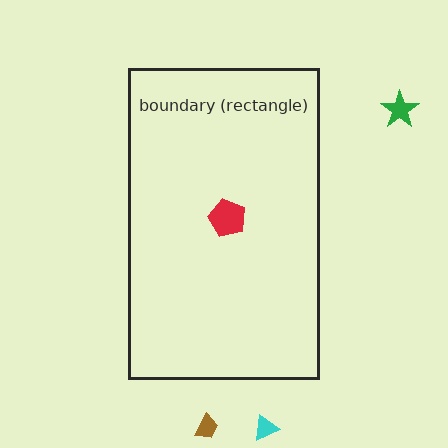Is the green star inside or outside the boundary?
Outside.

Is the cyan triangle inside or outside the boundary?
Outside.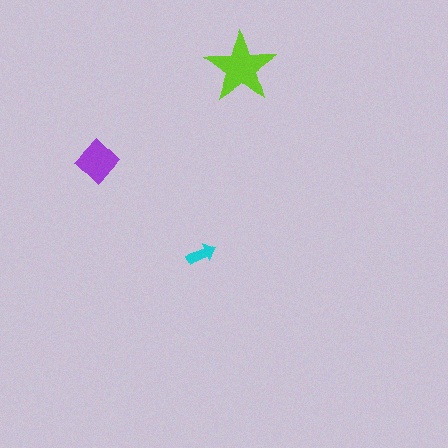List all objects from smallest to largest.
The cyan arrow, the purple diamond, the lime star.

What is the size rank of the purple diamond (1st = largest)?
2nd.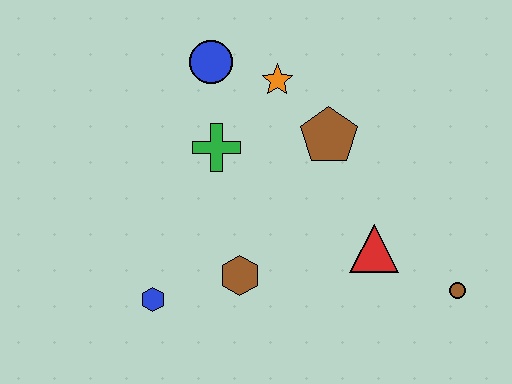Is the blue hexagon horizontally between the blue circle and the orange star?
No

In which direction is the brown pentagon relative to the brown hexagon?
The brown pentagon is above the brown hexagon.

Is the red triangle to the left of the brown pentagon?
No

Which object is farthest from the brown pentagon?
The blue hexagon is farthest from the brown pentagon.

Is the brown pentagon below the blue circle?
Yes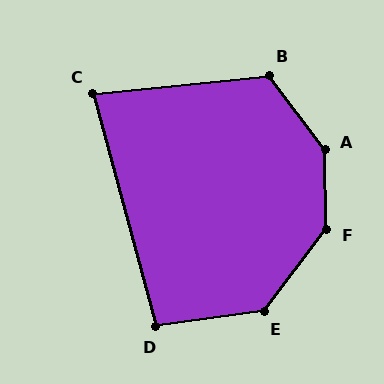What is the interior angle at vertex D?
Approximately 97 degrees (obtuse).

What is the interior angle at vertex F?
Approximately 142 degrees (obtuse).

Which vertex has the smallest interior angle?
C, at approximately 81 degrees.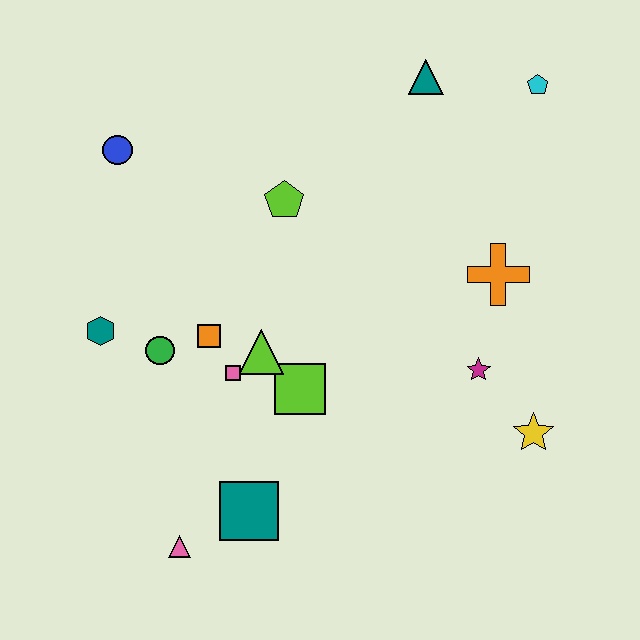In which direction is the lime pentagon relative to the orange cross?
The lime pentagon is to the left of the orange cross.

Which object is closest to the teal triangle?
The cyan pentagon is closest to the teal triangle.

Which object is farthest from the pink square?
The cyan pentagon is farthest from the pink square.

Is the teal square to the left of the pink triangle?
No